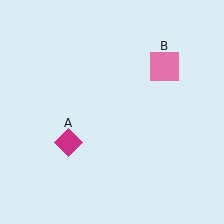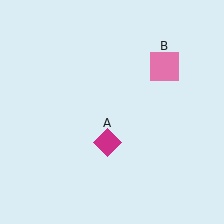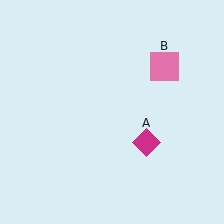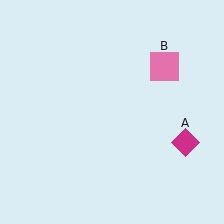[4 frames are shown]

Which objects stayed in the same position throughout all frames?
Pink square (object B) remained stationary.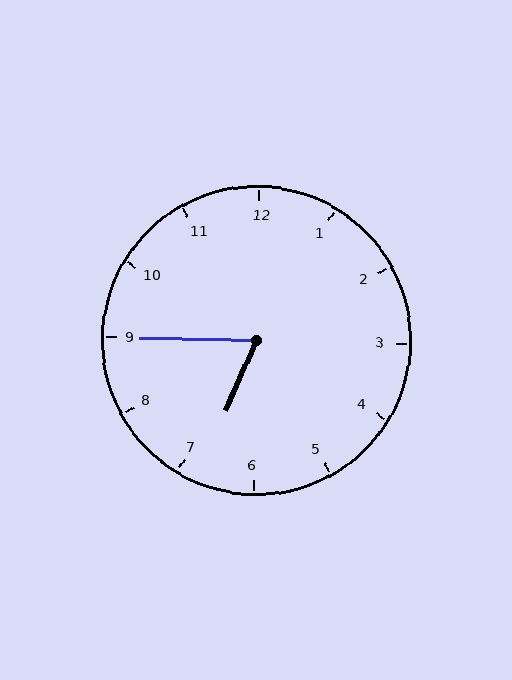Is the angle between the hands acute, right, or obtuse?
It is acute.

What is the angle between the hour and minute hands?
Approximately 68 degrees.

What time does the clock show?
6:45.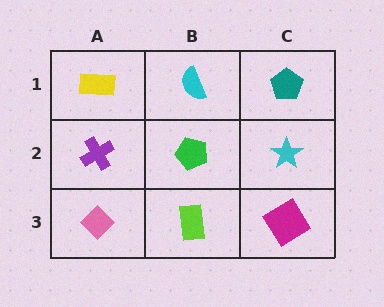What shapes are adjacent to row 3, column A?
A purple cross (row 2, column A), a lime rectangle (row 3, column B).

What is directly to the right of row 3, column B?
A magenta diamond.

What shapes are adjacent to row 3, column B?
A green pentagon (row 2, column B), a pink diamond (row 3, column A), a magenta diamond (row 3, column C).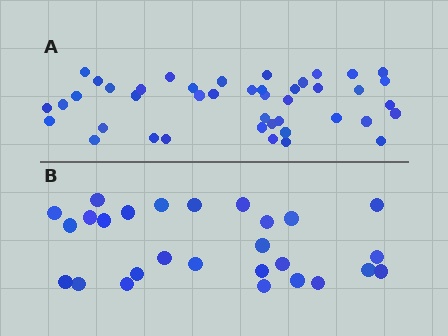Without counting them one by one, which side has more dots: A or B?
Region A (the top region) has more dots.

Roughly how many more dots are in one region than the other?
Region A has approximately 15 more dots than region B.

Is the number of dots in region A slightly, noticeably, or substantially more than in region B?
Region A has substantially more. The ratio is roughly 1.6 to 1.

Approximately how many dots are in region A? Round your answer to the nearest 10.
About 40 dots. (The exact count is 43, which rounds to 40.)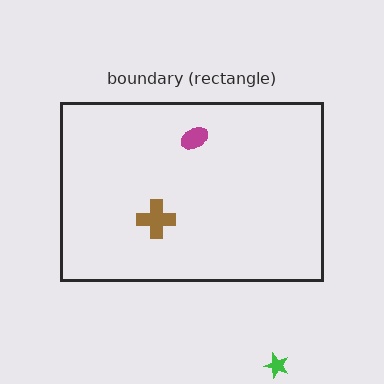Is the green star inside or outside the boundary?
Outside.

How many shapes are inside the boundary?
2 inside, 1 outside.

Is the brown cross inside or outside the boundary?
Inside.